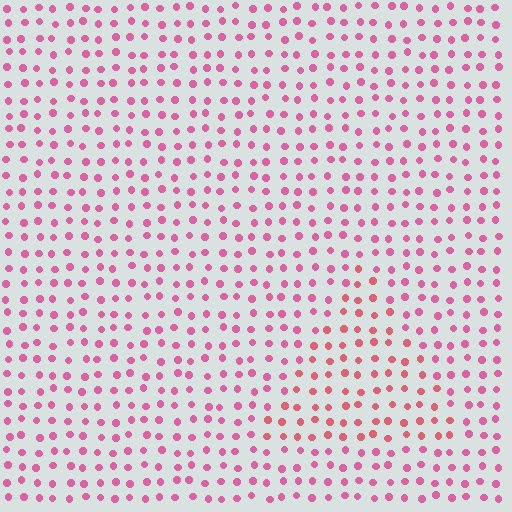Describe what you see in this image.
The image is filled with small pink elements in a uniform arrangement. A triangle-shaped region is visible where the elements are tinted to a slightly different hue, forming a subtle color boundary.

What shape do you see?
I see a triangle.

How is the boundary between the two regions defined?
The boundary is defined purely by a slight shift in hue (about 24 degrees). Spacing, size, and orientation are identical on both sides.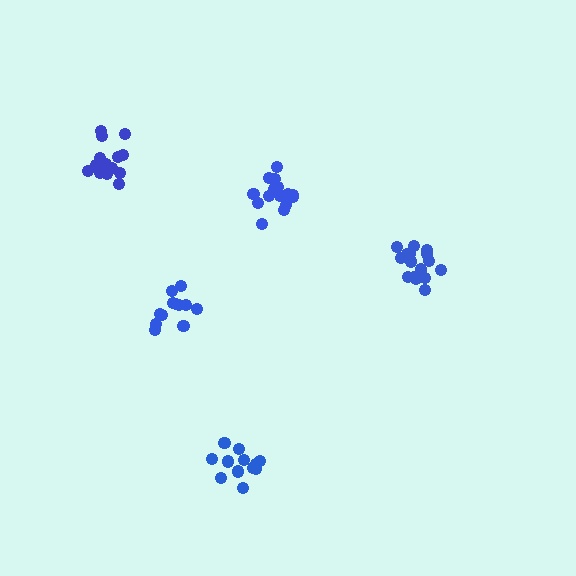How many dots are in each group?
Group 1: 12 dots, Group 2: 16 dots, Group 3: 13 dots, Group 4: 16 dots, Group 5: 15 dots (72 total).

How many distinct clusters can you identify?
There are 5 distinct clusters.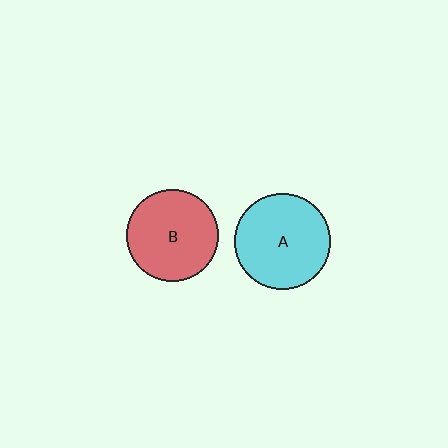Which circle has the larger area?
Circle A (cyan).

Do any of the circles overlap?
No, none of the circles overlap.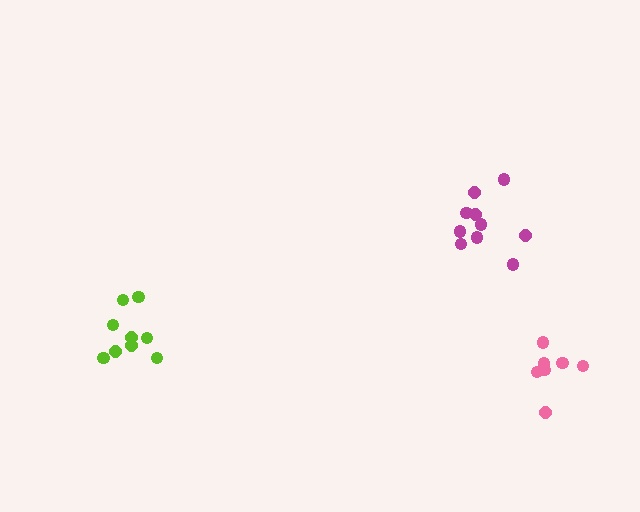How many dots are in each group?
Group 1: 9 dots, Group 2: 10 dots, Group 3: 7 dots (26 total).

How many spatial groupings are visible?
There are 3 spatial groupings.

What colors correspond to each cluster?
The clusters are colored: lime, magenta, pink.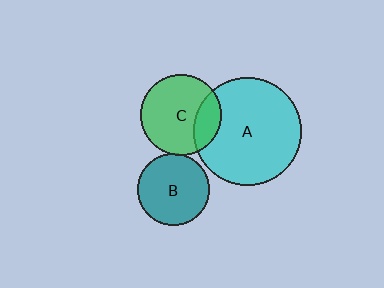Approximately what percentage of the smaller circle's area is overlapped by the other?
Approximately 25%.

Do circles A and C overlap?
Yes.